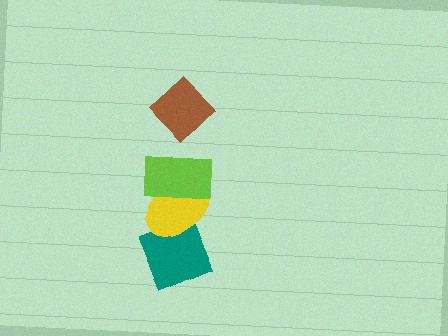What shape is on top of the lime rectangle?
The brown diamond is on top of the lime rectangle.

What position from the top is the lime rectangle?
The lime rectangle is 2nd from the top.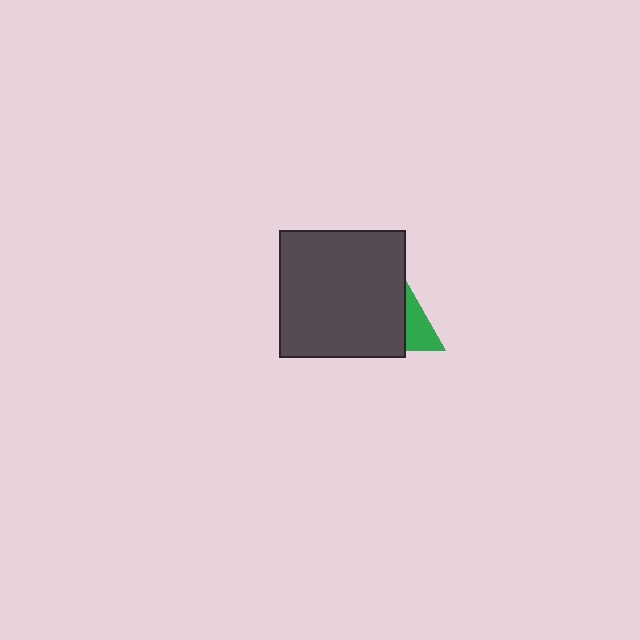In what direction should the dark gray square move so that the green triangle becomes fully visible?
The dark gray square should move left. That is the shortest direction to clear the overlap and leave the green triangle fully visible.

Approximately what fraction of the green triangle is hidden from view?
Roughly 61% of the green triangle is hidden behind the dark gray square.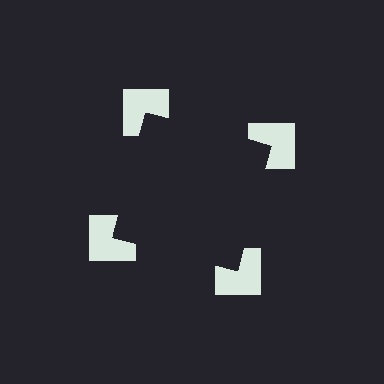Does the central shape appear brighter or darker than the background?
It typically appears slightly darker than the background, even though no actual brightness change is drawn.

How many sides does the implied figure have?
4 sides.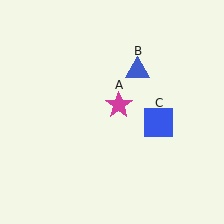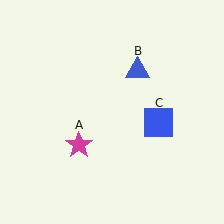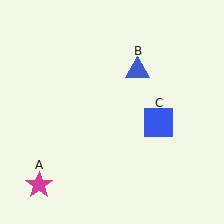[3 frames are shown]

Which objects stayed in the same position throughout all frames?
Blue triangle (object B) and blue square (object C) remained stationary.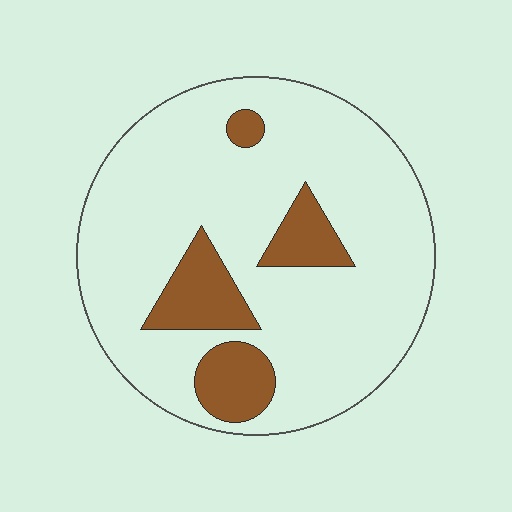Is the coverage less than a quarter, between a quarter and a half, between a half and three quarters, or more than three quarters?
Less than a quarter.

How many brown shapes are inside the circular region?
4.